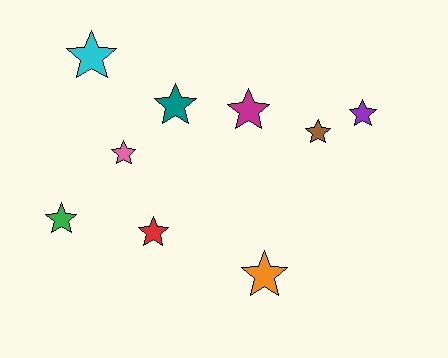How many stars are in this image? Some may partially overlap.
There are 9 stars.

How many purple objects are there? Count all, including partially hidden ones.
There is 1 purple object.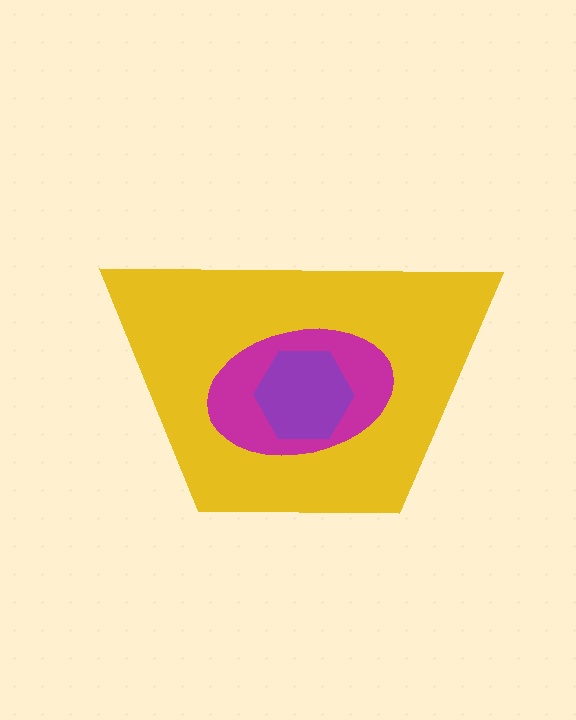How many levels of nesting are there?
3.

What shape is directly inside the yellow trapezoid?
The magenta ellipse.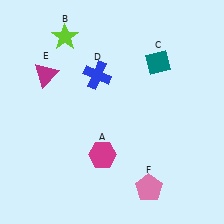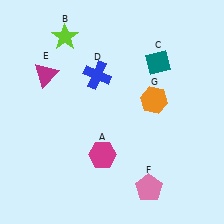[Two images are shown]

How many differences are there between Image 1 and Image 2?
There is 1 difference between the two images.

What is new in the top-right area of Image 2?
An orange hexagon (G) was added in the top-right area of Image 2.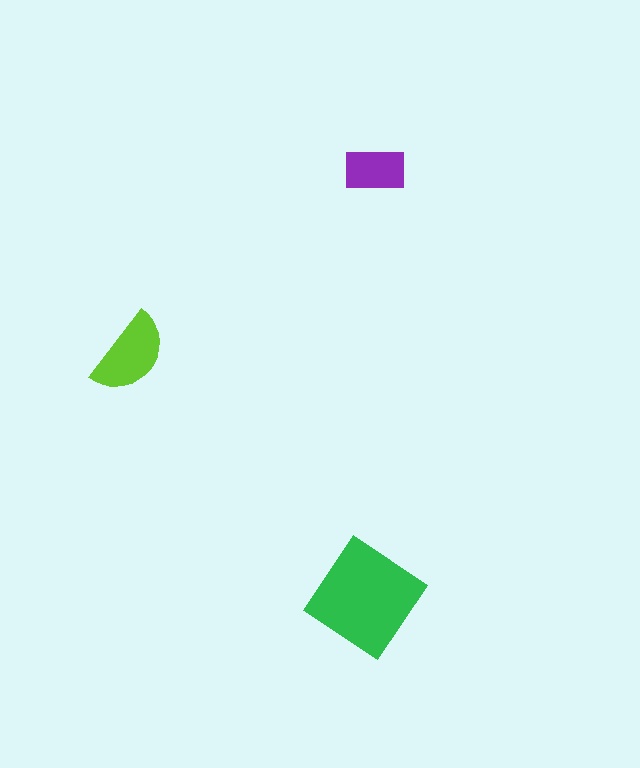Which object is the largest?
The green diamond.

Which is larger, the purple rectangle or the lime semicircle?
The lime semicircle.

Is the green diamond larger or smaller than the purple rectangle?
Larger.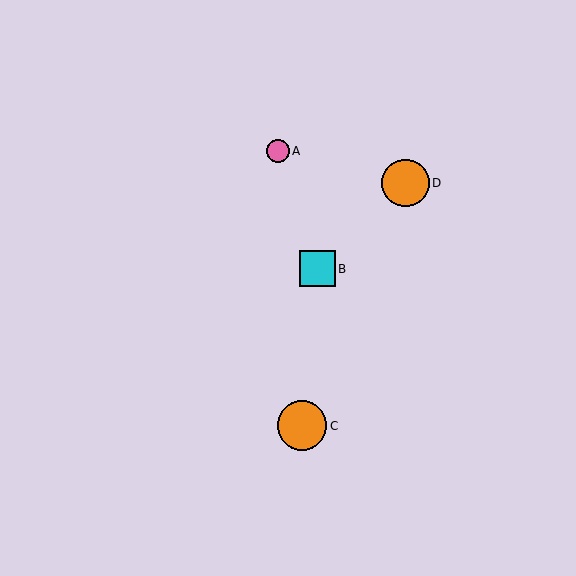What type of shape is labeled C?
Shape C is an orange circle.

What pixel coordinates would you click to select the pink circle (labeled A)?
Click at (278, 151) to select the pink circle A.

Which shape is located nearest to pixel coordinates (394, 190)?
The orange circle (labeled D) at (405, 183) is nearest to that location.